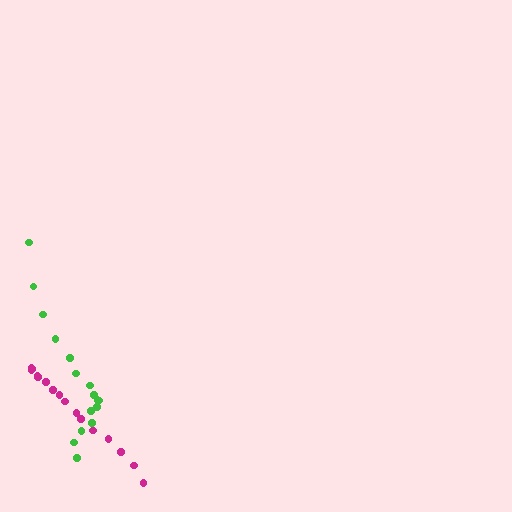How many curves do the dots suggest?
There are 2 distinct paths.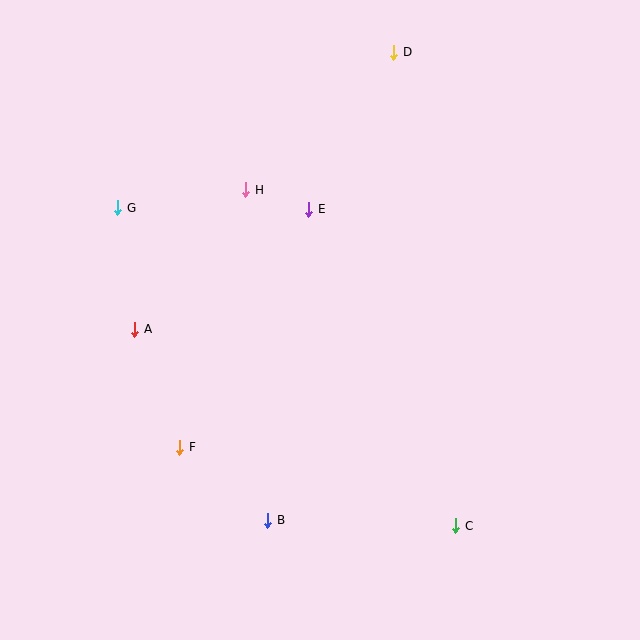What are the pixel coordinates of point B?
Point B is at (268, 520).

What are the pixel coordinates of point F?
Point F is at (180, 447).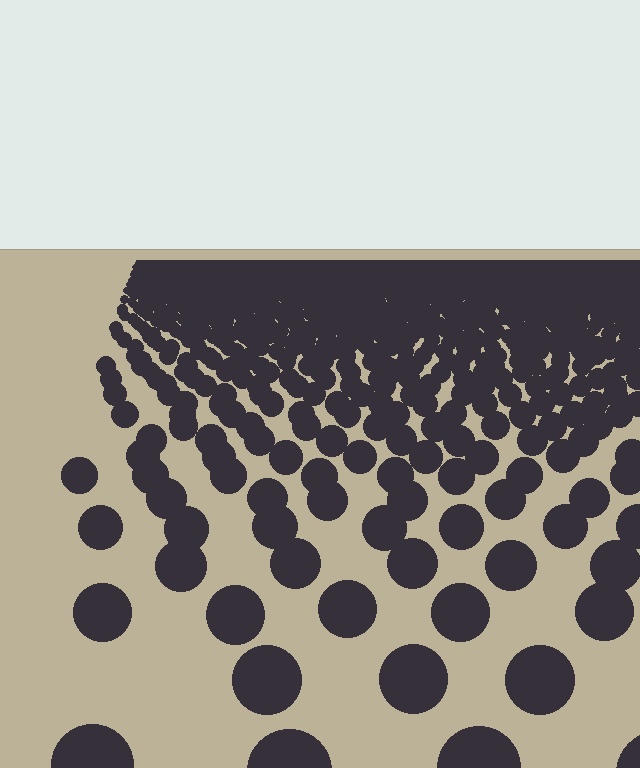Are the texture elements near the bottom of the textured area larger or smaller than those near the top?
Larger. Near the bottom, elements are closer to the viewer and appear at a bigger on-screen size.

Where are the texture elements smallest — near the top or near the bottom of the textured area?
Near the top.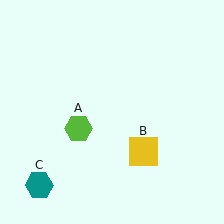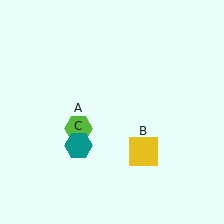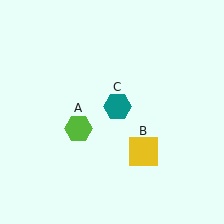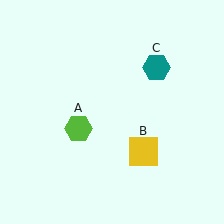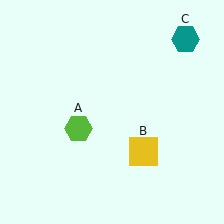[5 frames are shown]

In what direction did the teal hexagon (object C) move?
The teal hexagon (object C) moved up and to the right.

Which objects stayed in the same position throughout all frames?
Lime hexagon (object A) and yellow square (object B) remained stationary.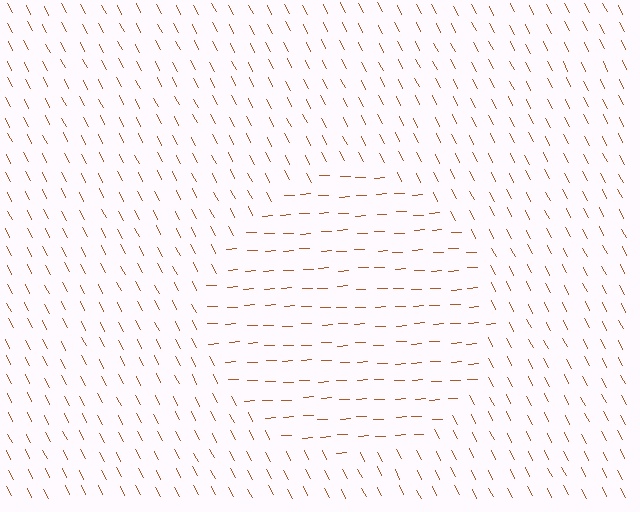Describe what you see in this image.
The image is filled with small brown line segments. A circle region in the image has lines oriented differently from the surrounding lines, creating a visible texture boundary.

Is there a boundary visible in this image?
Yes, there is a texture boundary formed by a change in line orientation.